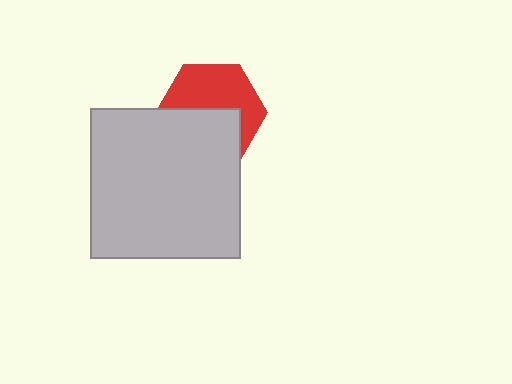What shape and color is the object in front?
The object in front is a light gray square.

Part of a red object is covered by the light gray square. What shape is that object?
It is a hexagon.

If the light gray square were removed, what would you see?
You would see the complete red hexagon.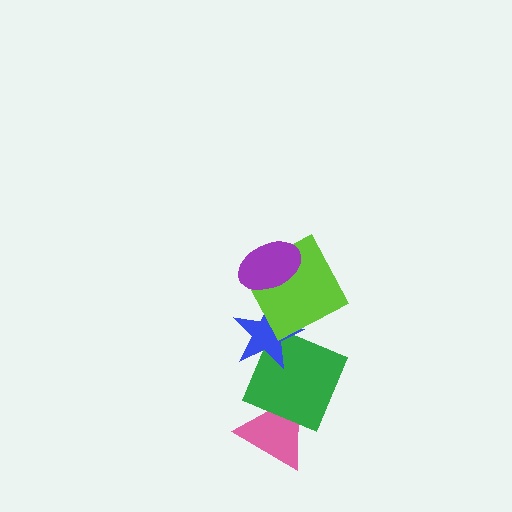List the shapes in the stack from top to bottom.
From top to bottom: the purple ellipse, the lime square, the blue star, the green square, the pink triangle.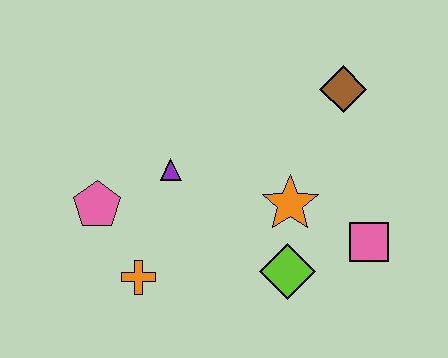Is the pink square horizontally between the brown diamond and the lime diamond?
No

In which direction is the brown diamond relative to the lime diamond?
The brown diamond is above the lime diamond.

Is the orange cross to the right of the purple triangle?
No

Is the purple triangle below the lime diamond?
No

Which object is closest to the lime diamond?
The orange star is closest to the lime diamond.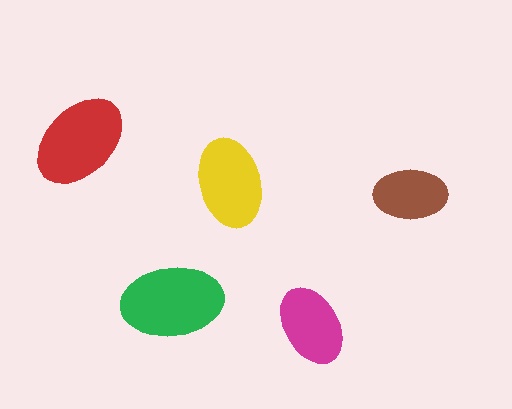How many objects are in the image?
There are 5 objects in the image.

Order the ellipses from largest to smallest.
the green one, the red one, the yellow one, the magenta one, the brown one.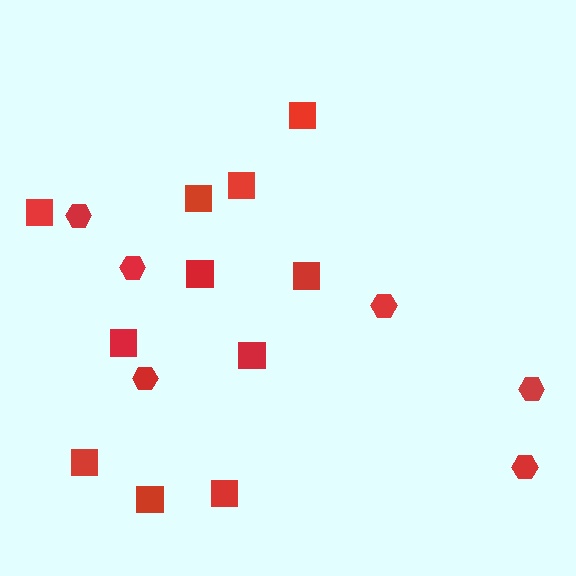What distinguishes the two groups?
There are 2 groups: one group of squares (11) and one group of hexagons (6).